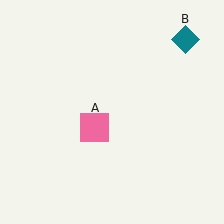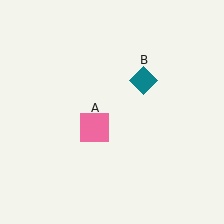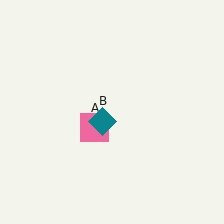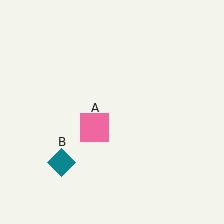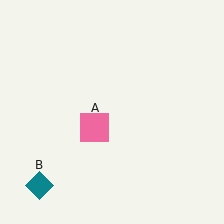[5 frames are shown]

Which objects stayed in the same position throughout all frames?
Pink square (object A) remained stationary.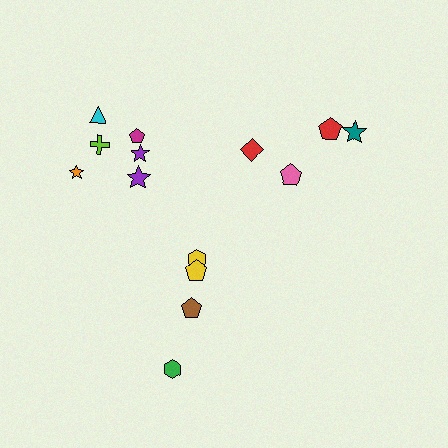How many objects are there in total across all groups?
There are 14 objects.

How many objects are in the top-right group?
There are 4 objects.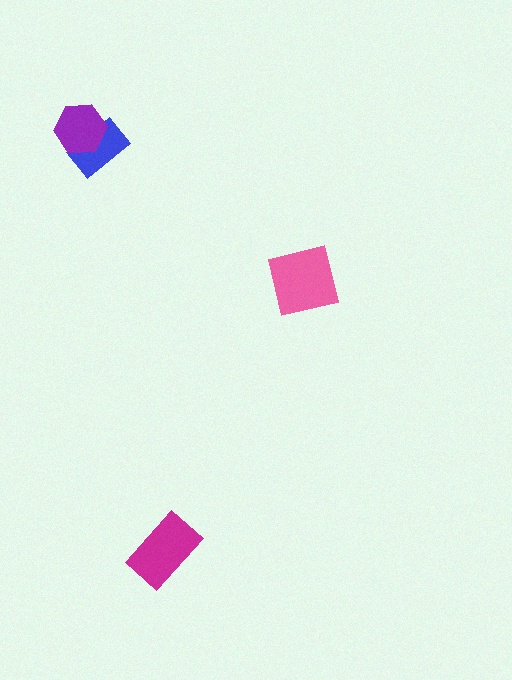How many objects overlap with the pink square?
0 objects overlap with the pink square.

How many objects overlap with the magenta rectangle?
0 objects overlap with the magenta rectangle.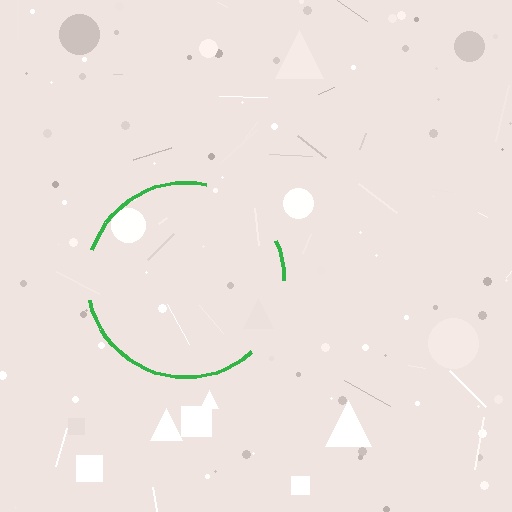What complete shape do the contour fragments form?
The contour fragments form a circle.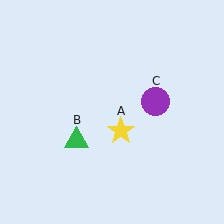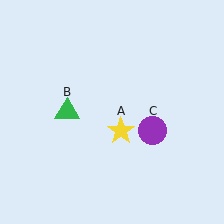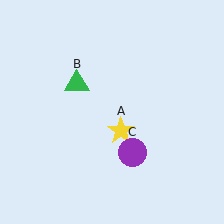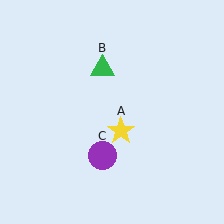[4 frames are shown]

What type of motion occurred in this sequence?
The green triangle (object B), purple circle (object C) rotated clockwise around the center of the scene.